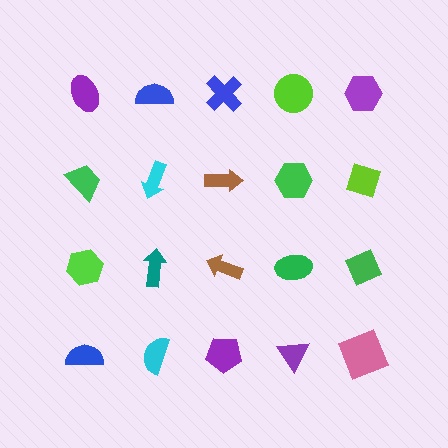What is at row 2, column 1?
A green trapezoid.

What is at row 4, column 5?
A pink square.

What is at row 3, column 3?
A brown arrow.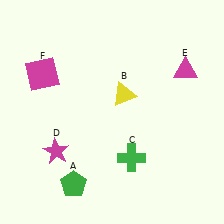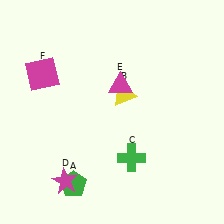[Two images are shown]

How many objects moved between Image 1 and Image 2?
2 objects moved between the two images.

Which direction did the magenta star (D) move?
The magenta star (D) moved down.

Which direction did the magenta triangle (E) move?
The magenta triangle (E) moved left.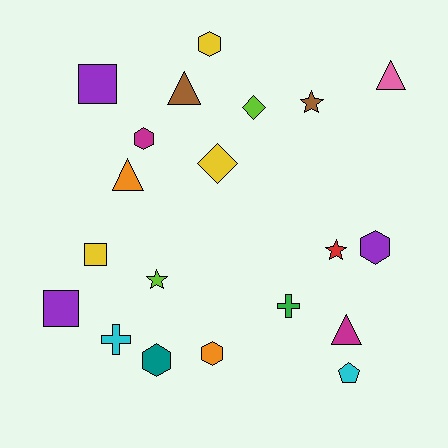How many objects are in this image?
There are 20 objects.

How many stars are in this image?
There are 3 stars.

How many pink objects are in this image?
There is 1 pink object.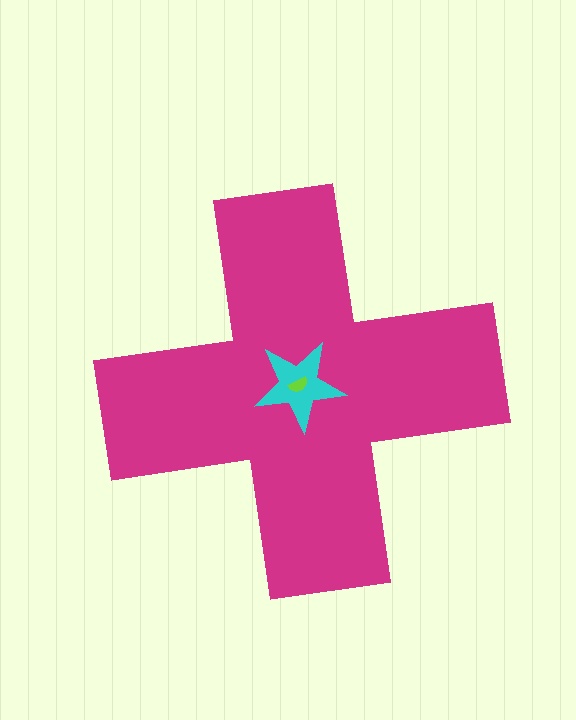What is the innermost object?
The lime semicircle.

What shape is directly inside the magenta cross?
The cyan star.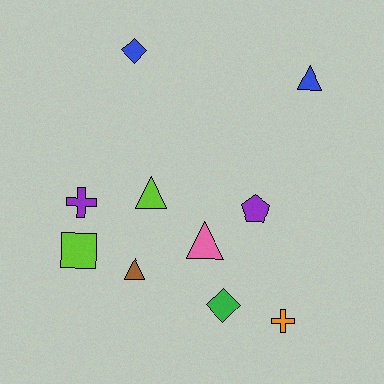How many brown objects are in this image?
There is 1 brown object.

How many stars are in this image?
There are no stars.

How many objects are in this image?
There are 10 objects.